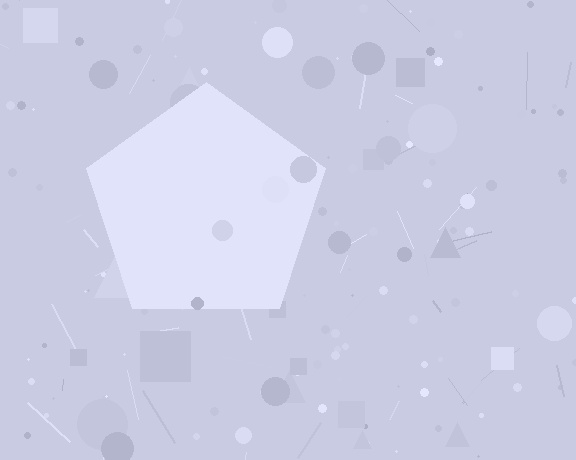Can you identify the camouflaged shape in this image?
The camouflaged shape is a pentagon.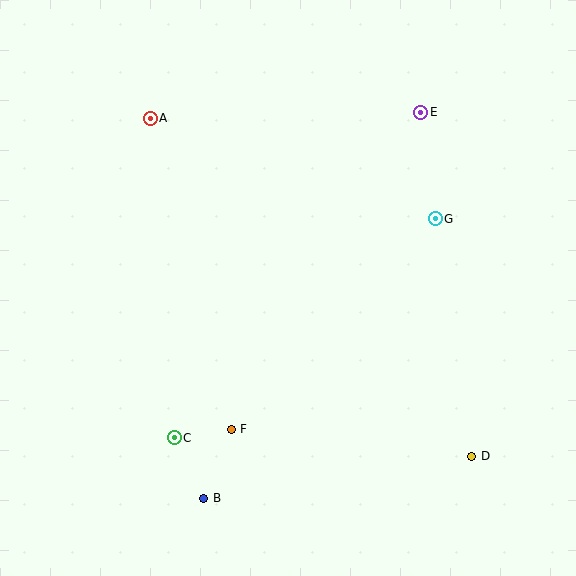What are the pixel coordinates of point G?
Point G is at (435, 219).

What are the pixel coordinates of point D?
Point D is at (472, 456).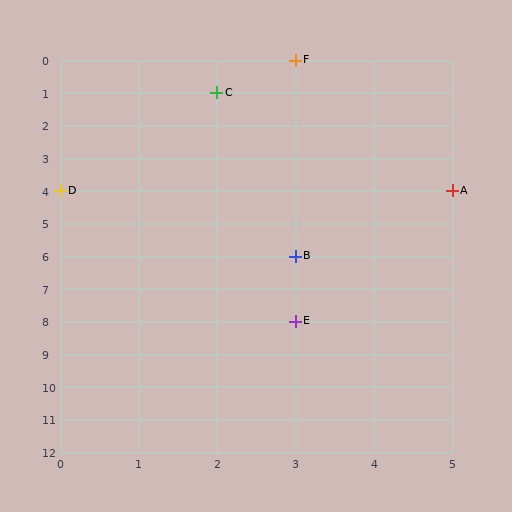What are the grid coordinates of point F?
Point F is at grid coordinates (3, 0).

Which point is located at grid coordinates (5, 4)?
Point A is at (5, 4).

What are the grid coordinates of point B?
Point B is at grid coordinates (3, 6).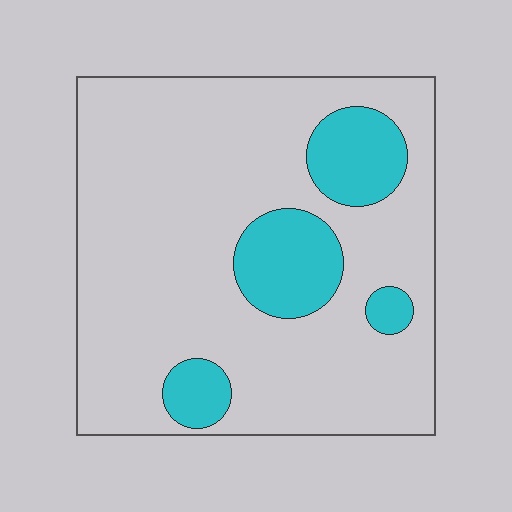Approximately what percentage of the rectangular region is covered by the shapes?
Approximately 20%.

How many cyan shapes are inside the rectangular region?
4.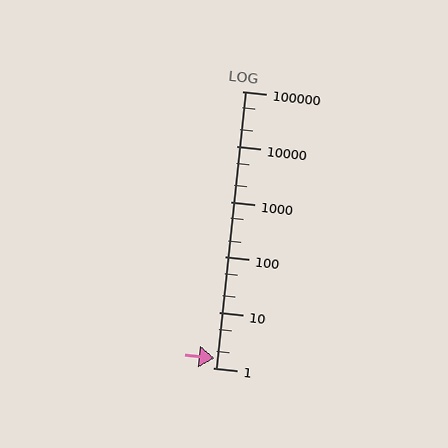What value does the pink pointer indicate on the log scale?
The pointer indicates approximately 1.5.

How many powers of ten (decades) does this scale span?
The scale spans 5 decades, from 1 to 100000.